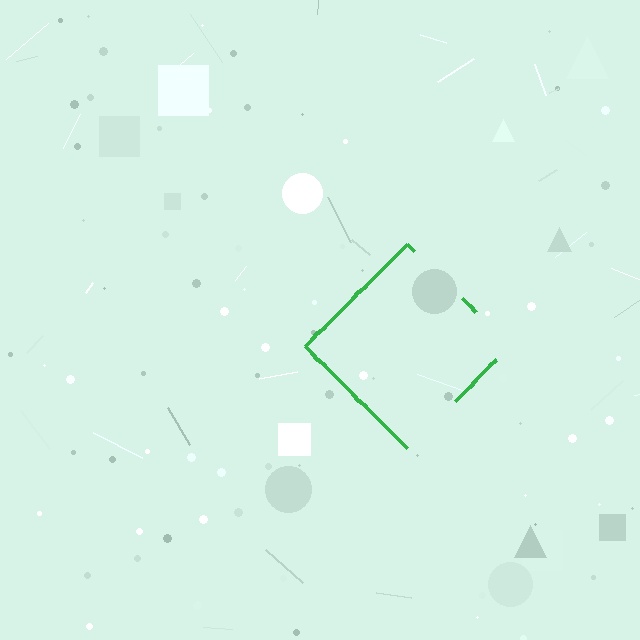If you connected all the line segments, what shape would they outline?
They would outline a diamond.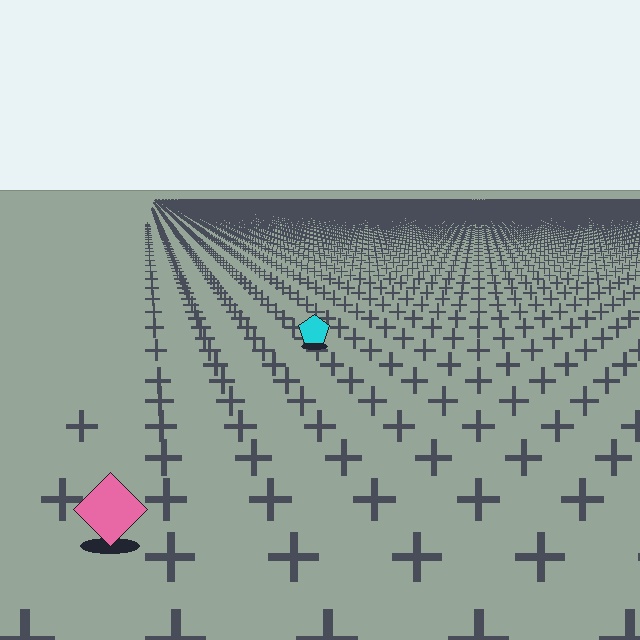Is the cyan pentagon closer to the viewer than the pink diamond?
No. The pink diamond is closer — you can tell from the texture gradient: the ground texture is coarser near it.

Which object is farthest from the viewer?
The cyan pentagon is farthest from the viewer. It appears smaller and the ground texture around it is denser.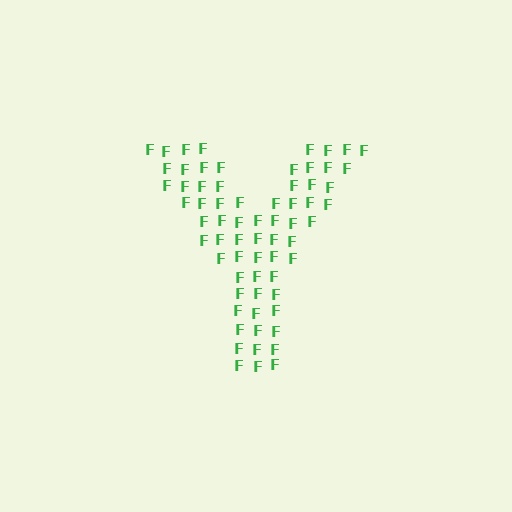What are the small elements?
The small elements are letter F's.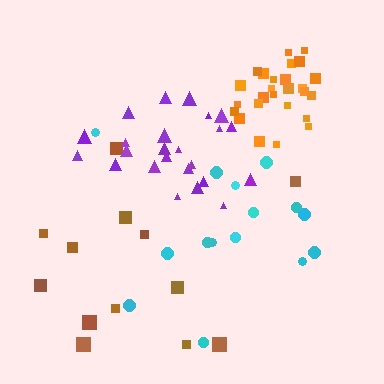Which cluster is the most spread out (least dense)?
Brown.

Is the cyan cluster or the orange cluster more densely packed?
Orange.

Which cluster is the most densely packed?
Orange.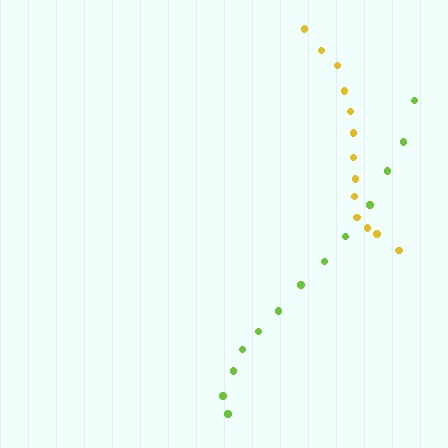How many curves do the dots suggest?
There are 2 distinct paths.